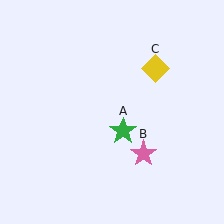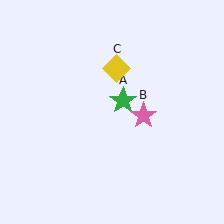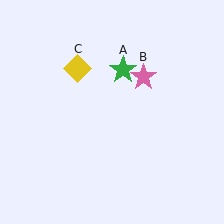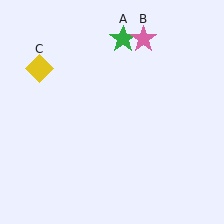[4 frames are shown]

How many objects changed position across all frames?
3 objects changed position: green star (object A), pink star (object B), yellow diamond (object C).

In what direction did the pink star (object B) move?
The pink star (object B) moved up.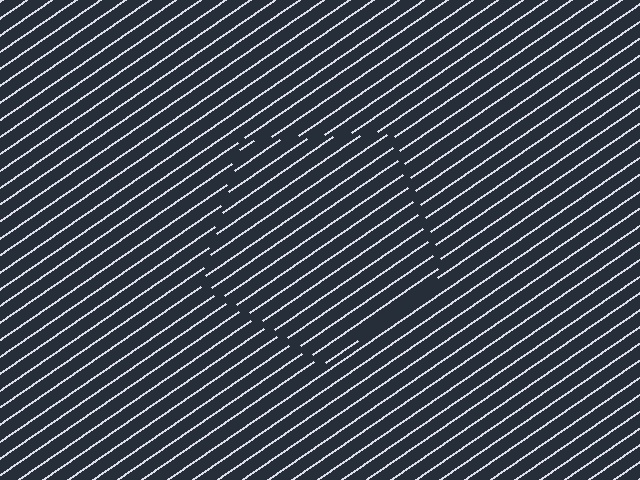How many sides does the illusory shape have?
5 sides — the line-ends trace a pentagon.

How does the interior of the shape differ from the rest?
The interior of the shape contains the same grating, shifted by half a period — the contour is defined by the phase discontinuity where line-ends from the inner and outer gratings abut.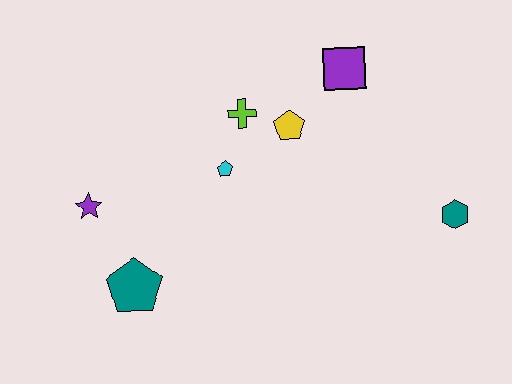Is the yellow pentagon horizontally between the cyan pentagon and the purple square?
Yes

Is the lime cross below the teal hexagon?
No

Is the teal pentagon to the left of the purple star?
No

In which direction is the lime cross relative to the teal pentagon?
The lime cross is above the teal pentagon.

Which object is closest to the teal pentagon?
The purple star is closest to the teal pentagon.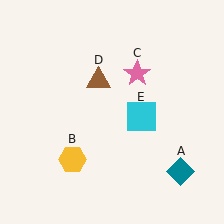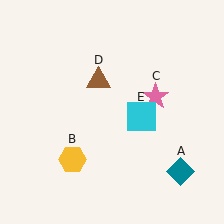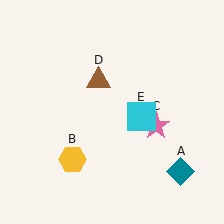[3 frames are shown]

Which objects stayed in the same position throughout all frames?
Teal diamond (object A) and yellow hexagon (object B) and brown triangle (object D) and cyan square (object E) remained stationary.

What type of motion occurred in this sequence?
The pink star (object C) rotated clockwise around the center of the scene.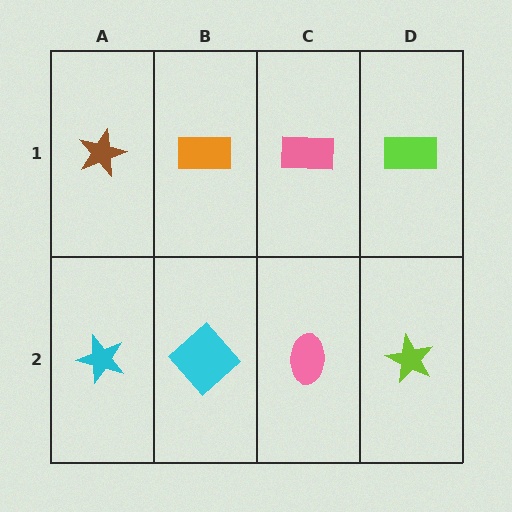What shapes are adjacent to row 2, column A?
A brown star (row 1, column A), a cyan diamond (row 2, column B).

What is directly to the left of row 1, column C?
An orange rectangle.